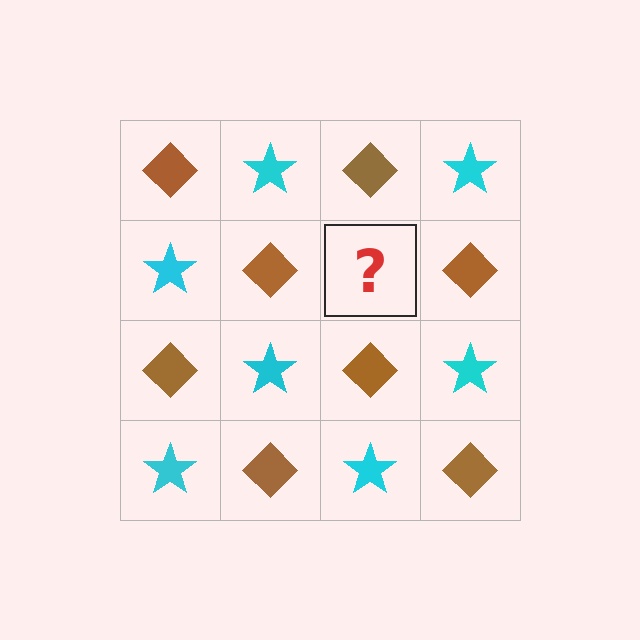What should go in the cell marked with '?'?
The missing cell should contain a cyan star.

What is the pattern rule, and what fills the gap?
The rule is that it alternates brown diamond and cyan star in a checkerboard pattern. The gap should be filled with a cyan star.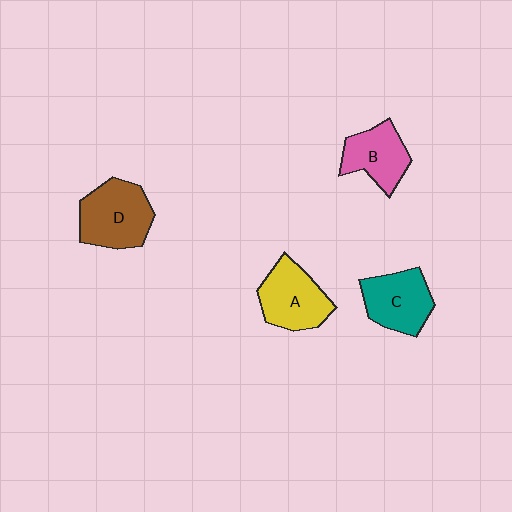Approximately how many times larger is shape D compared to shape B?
Approximately 1.3 times.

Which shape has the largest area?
Shape D (brown).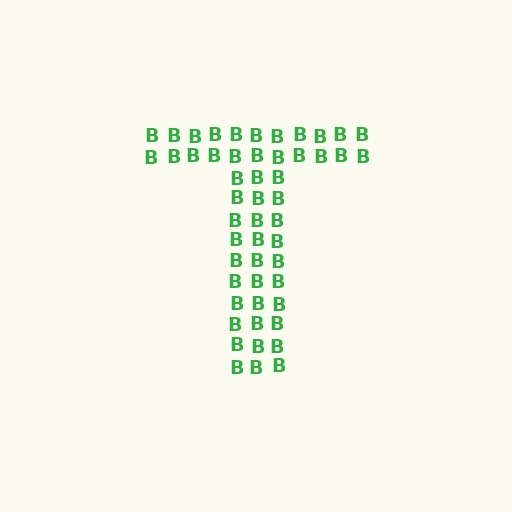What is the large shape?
The large shape is the letter T.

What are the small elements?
The small elements are letter B's.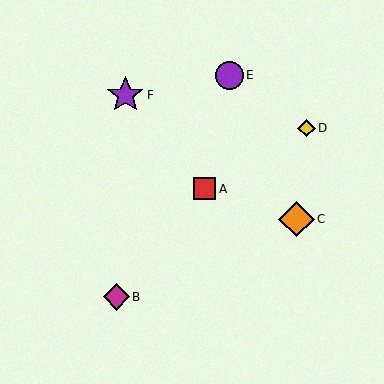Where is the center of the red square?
The center of the red square is at (205, 189).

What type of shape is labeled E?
Shape E is a purple circle.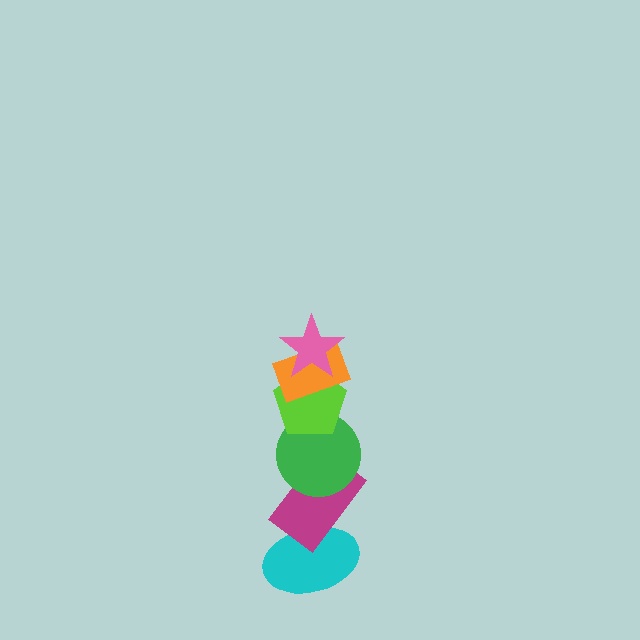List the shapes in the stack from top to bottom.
From top to bottom: the pink star, the orange rectangle, the lime pentagon, the green circle, the magenta rectangle, the cyan ellipse.